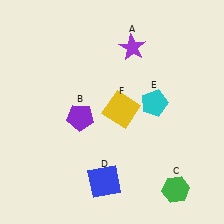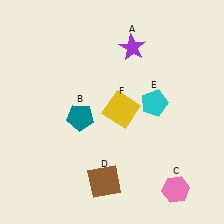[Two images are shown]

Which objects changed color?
B changed from purple to teal. C changed from green to pink. D changed from blue to brown.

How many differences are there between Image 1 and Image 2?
There are 3 differences between the two images.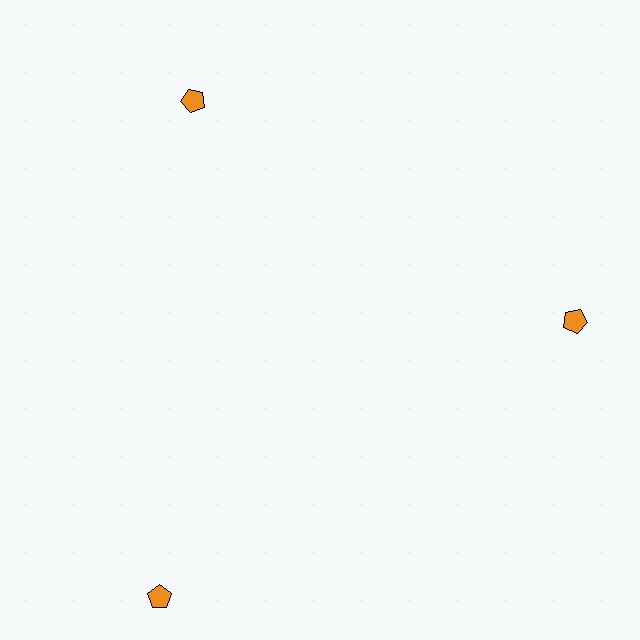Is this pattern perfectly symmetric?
No. The 3 orange pentagons are arranged in a ring, but one element near the 7 o'clock position is pushed outward from the center, breaking the 3-fold rotational symmetry.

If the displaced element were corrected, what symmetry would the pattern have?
It would have 3-fold rotational symmetry — the pattern would map onto itself every 120 degrees.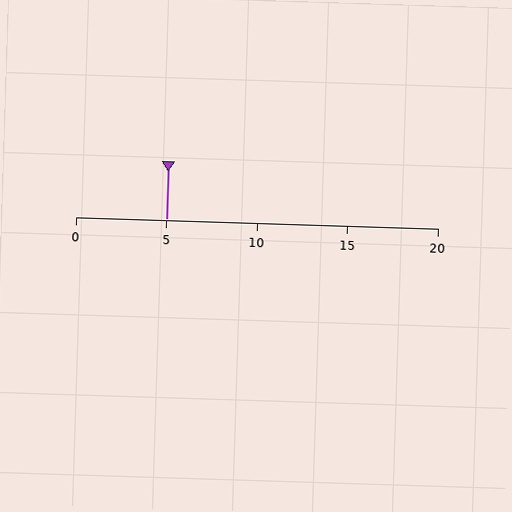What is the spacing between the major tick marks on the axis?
The major ticks are spaced 5 apart.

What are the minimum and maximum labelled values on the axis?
The axis runs from 0 to 20.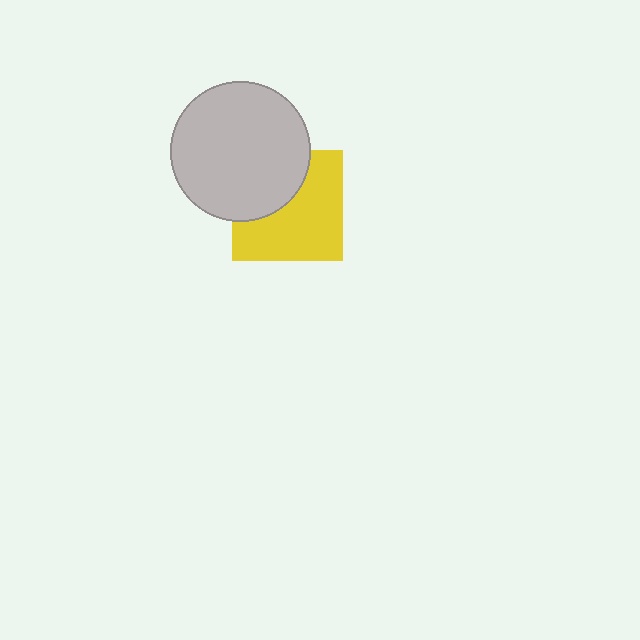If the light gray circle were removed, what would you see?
You would see the complete yellow square.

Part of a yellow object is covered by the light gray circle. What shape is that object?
It is a square.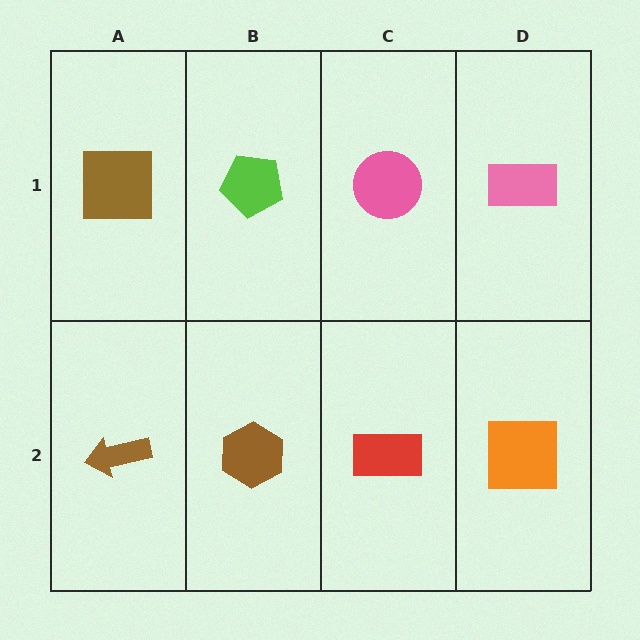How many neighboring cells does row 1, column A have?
2.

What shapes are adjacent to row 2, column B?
A lime pentagon (row 1, column B), a brown arrow (row 2, column A), a red rectangle (row 2, column C).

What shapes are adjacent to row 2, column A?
A brown square (row 1, column A), a brown hexagon (row 2, column B).